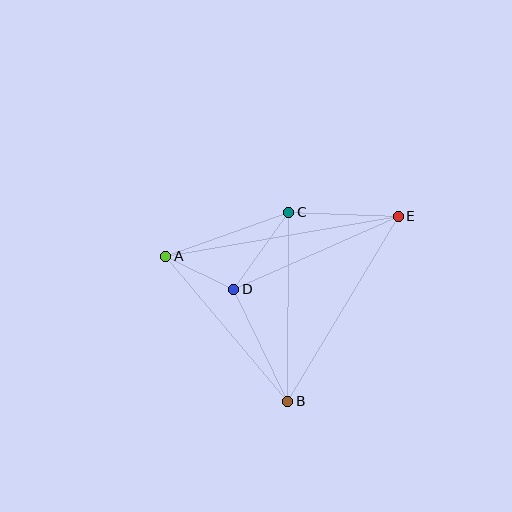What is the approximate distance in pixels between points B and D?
The distance between B and D is approximately 124 pixels.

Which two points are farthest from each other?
Points A and E are farthest from each other.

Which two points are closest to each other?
Points A and D are closest to each other.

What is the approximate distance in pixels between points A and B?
The distance between A and B is approximately 190 pixels.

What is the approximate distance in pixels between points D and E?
The distance between D and E is approximately 180 pixels.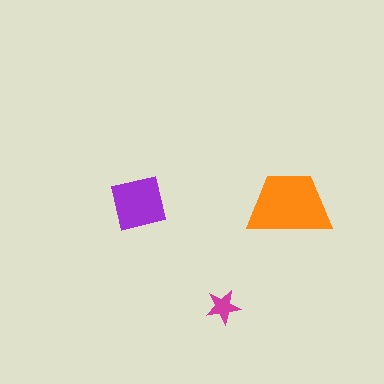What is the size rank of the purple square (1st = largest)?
2nd.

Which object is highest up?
The orange trapezoid is topmost.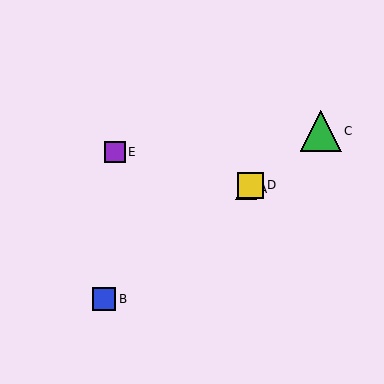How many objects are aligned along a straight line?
4 objects (A, B, C, D) are aligned along a straight line.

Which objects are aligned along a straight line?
Objects A, B, C, D are aligned along a straight line.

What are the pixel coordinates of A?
Object A is at (246, 189).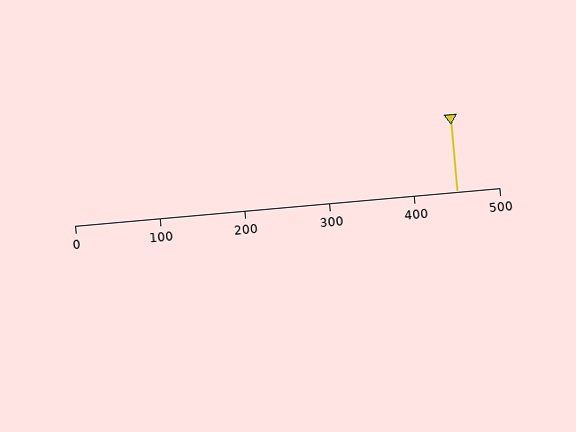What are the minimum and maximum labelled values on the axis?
The axis runs from 0 to 500.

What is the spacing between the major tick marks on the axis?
The major ticks are spaced 100 apart.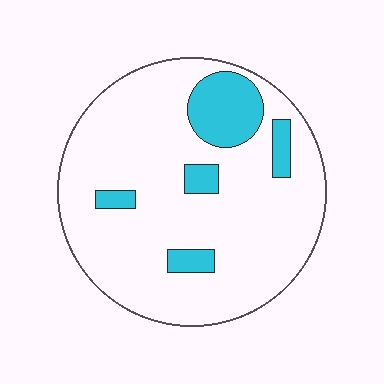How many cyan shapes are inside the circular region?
5.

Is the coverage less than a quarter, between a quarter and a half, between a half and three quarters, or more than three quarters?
Less than a quarter.